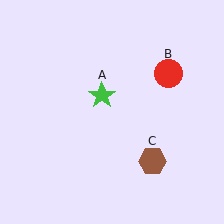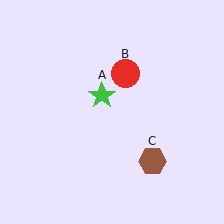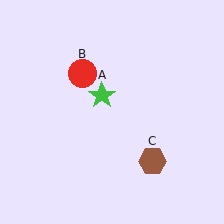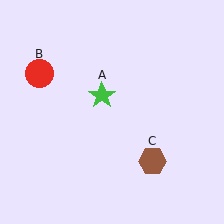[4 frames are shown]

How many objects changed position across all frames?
1 object changed position: red circle (object B).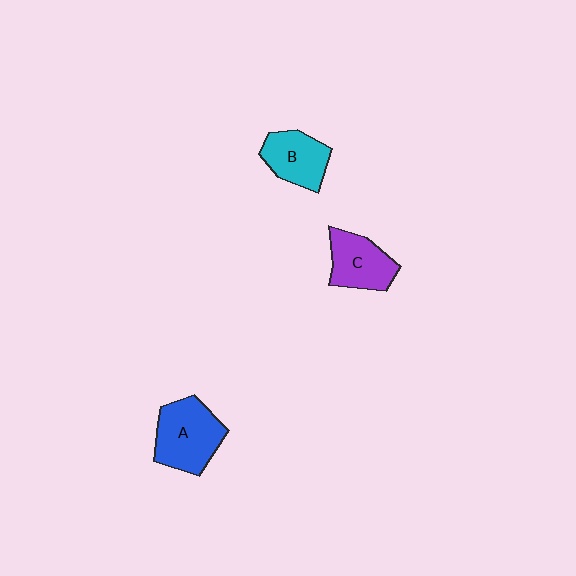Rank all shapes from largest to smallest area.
From largest to smallest: A (blue), C (purple), B (cyan).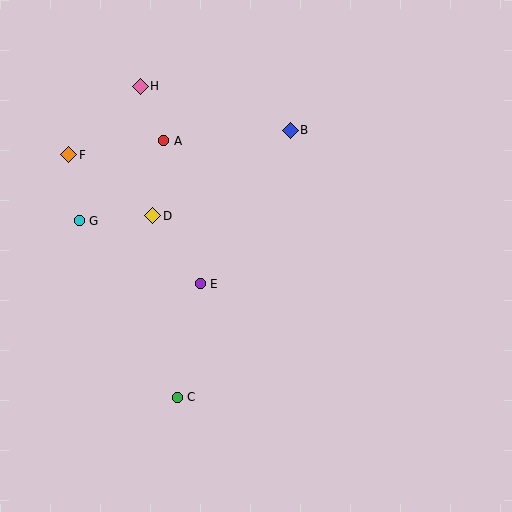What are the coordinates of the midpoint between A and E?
The midpoint between A and E is at (182, 212).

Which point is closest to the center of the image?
Point E at (200, 284) is closest to the center.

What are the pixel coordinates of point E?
Point E is at (200, 284).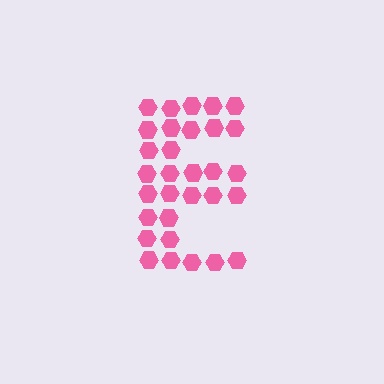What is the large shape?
The large shape is the letter E.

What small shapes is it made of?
It is made of small hexagons.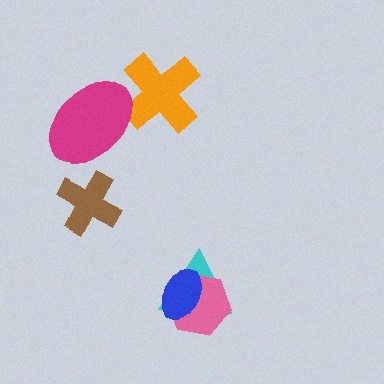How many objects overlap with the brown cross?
0 objects overlap with the brown cross.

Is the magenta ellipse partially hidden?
No, no other shape covers it.